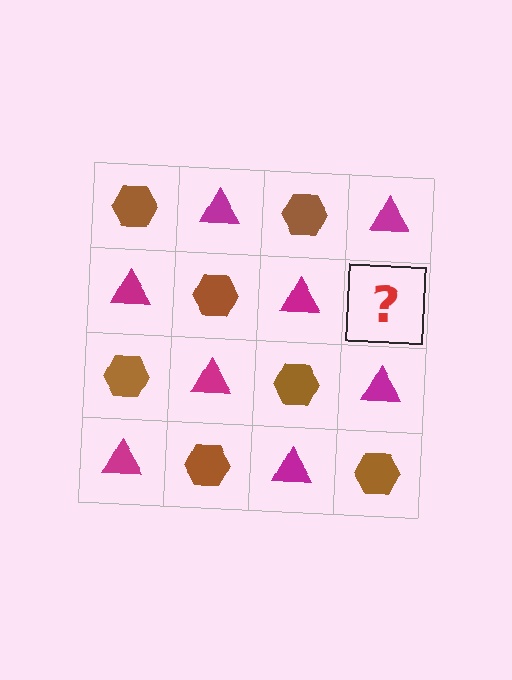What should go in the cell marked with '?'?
The missing cell should contain a brown hexagon.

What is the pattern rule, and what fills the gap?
The rule is that it alternates brown hexagon and magenta triangle in a checkerboard pattern. The gap should be filled with a brown hexagon.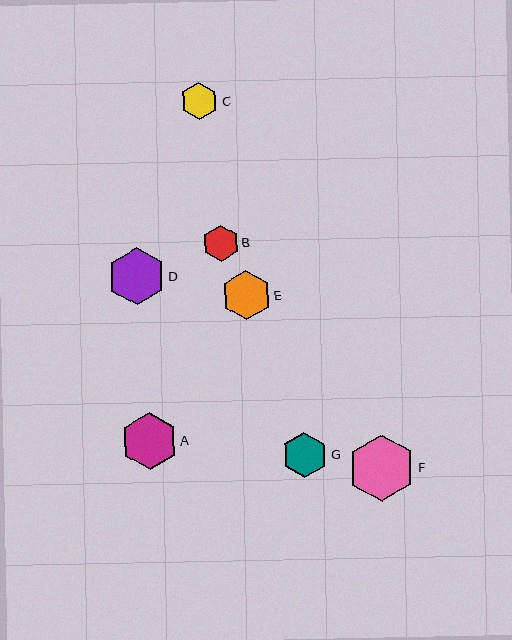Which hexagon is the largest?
Hexagon F is the largest with a size of approximately 67 pixels.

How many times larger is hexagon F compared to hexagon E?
Hexagon F is approximately 1.4 times the size of hexagon E.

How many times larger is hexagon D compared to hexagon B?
Hexagon D is approximately 1.6 times the size of hexagon B.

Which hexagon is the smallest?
Hexagon B is the smallest with a size of approximately 36 pixels.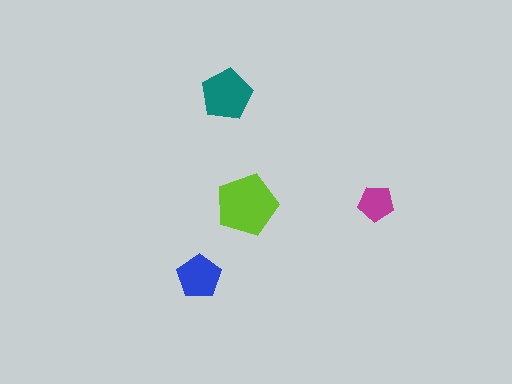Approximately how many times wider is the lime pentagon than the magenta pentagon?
About 1.5 times wider.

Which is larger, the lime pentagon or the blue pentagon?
The lime one.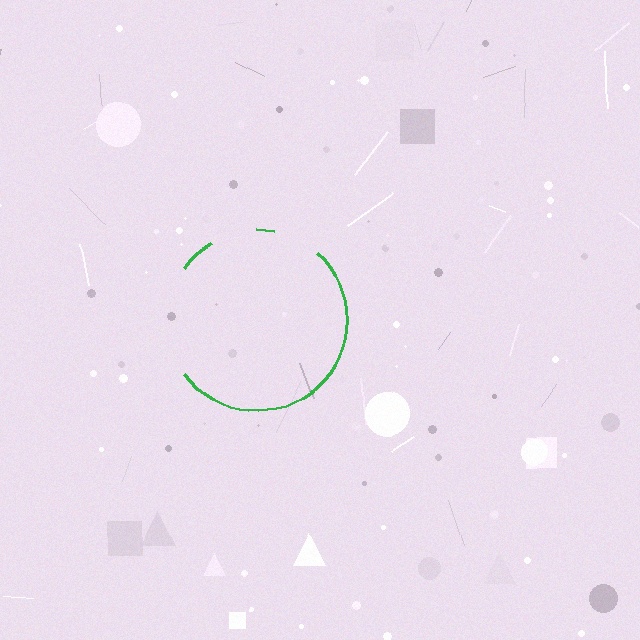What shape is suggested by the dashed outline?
The dashed outline suggests a circle.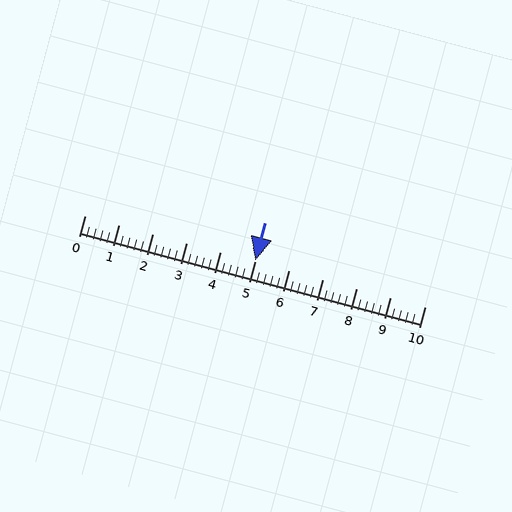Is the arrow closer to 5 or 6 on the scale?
The arrow is closer to 5.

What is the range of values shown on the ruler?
The ruler shows values from 0 to 10.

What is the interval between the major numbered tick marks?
The major tick marks are spaced 1 units apart.